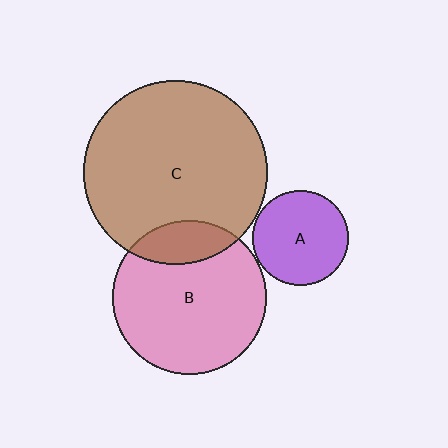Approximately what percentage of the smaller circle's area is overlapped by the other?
Approximately 20%.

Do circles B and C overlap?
Yes.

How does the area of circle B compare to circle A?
Approximately 2.6 times.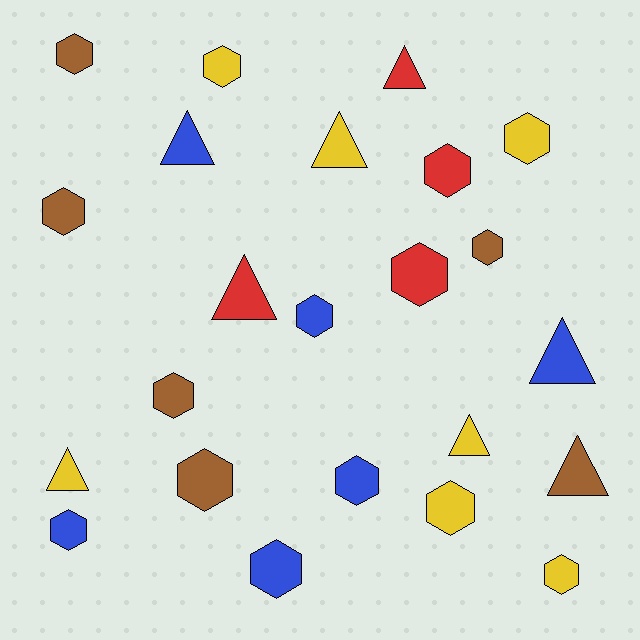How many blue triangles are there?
There are 2 blue triangles.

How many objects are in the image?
There are 23 objects.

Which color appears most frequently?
Yellow, with 7 objects.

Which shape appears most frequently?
Hexagon, with 15 objects.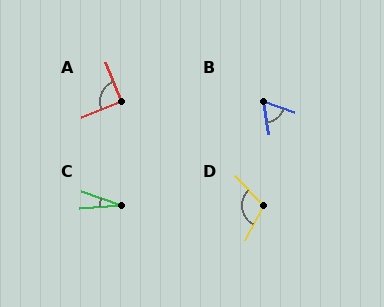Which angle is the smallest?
C, at approximately 25 degrees.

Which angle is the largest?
D, at approximately 108 degrees.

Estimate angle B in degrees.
Approximately 62 degrees.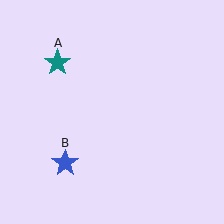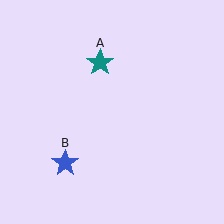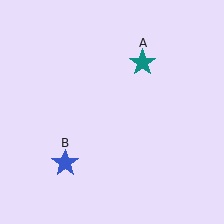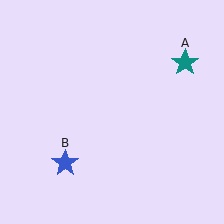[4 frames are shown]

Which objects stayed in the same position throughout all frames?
Blue star (object B) remained stationary.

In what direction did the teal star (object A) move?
The teal star (object A) moved right.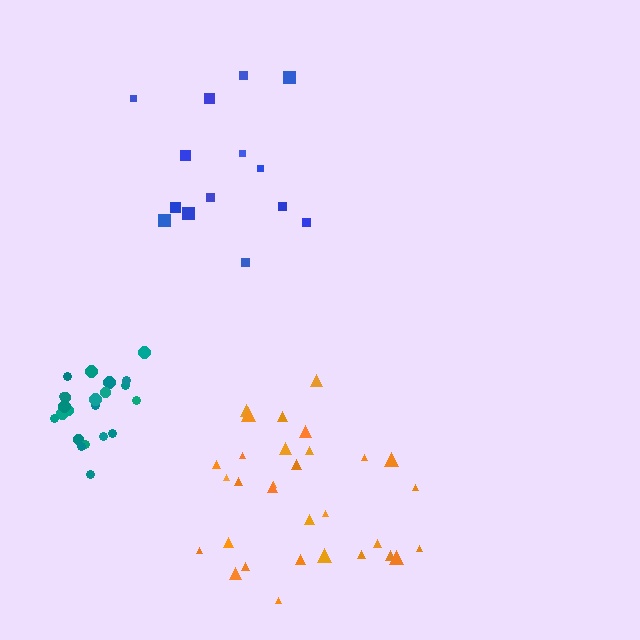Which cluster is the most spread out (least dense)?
Blue.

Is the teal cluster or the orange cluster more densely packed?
Teal.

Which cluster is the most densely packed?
Teal.